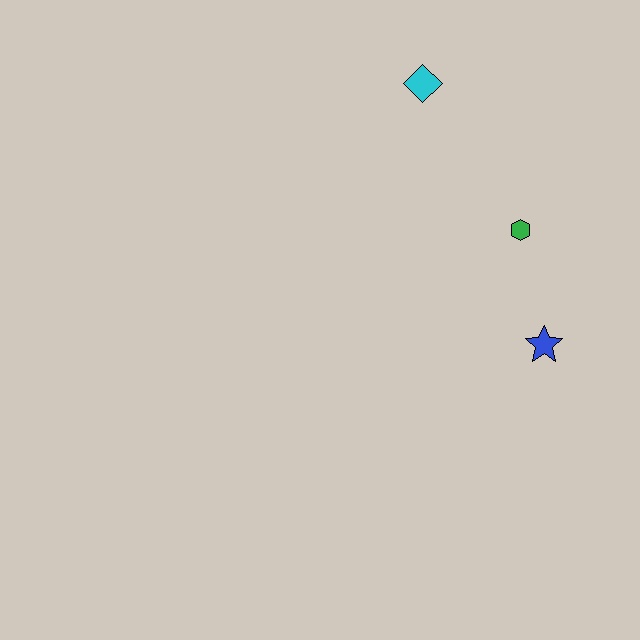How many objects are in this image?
There are 3 objects.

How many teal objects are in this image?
There are no teal objects.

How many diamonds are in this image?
There is 1 diamond.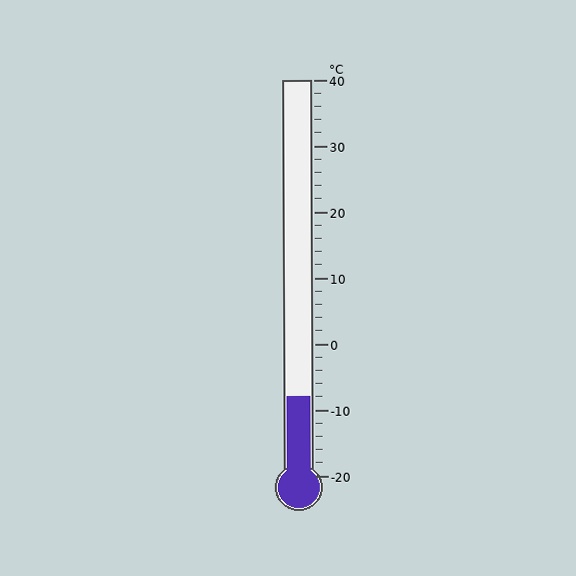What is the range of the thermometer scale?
The thermometer scale ranges from -20°C to 40°C.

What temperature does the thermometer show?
The thermometer shows approximately -8°C.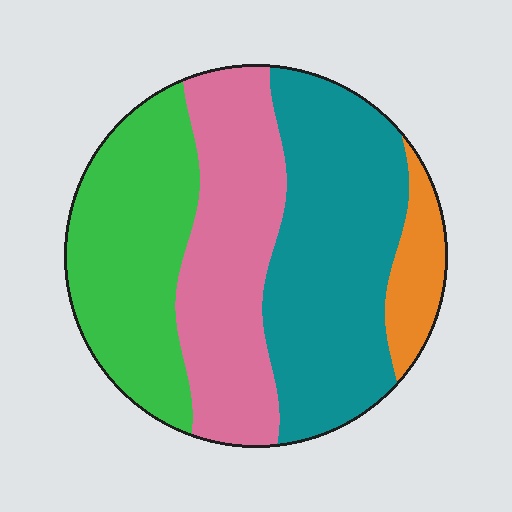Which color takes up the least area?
Orange, at roughly 10%.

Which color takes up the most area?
Teal, at roughly 35%.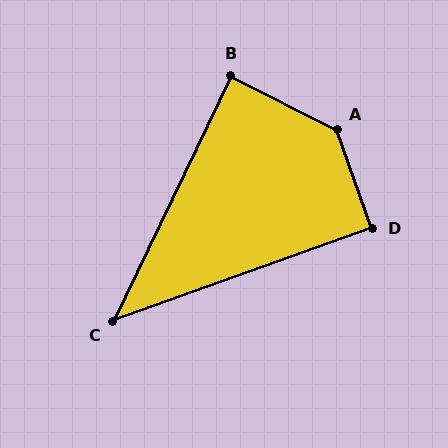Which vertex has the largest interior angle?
A, at approximately 135 degrees.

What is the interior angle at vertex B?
Approximately 89 degrees (approximately right).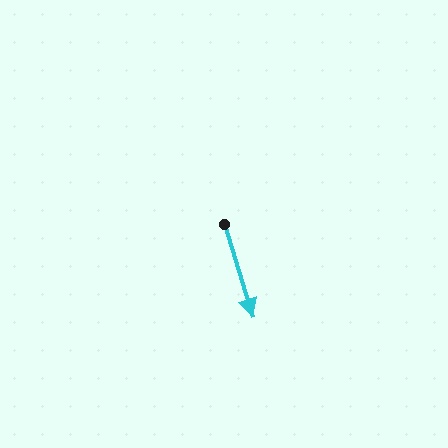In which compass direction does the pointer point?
South.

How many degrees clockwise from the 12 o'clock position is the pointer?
Approximately 163 degrees.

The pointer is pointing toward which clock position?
Roughly 5 o'clock.